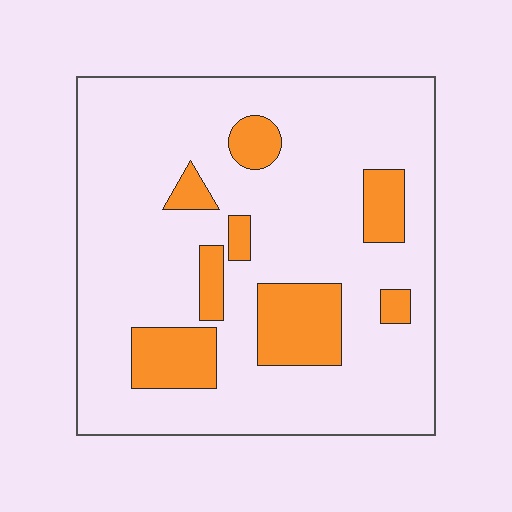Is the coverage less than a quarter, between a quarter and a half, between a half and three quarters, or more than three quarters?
Less than a quarter.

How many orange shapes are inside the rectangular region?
8.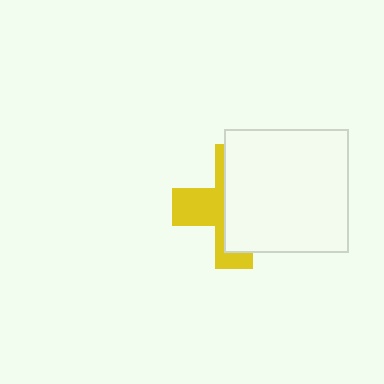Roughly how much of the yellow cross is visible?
A small part of it is visible (roughly 39%).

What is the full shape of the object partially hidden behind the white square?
The partially hidden object is a yellow cross.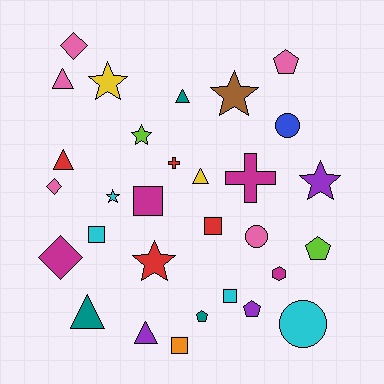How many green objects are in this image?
There are no green objects.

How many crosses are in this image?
There are 2 crosses.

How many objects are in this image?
There are 30 objects.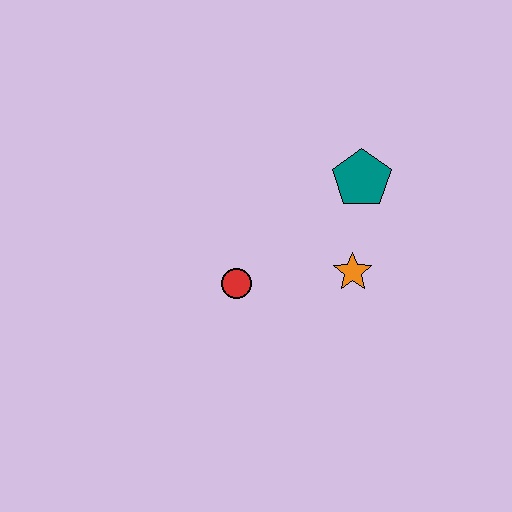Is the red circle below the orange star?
Yes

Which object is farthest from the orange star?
The red circle is farthest from the orange star.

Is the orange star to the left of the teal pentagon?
Yes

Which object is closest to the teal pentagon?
The orange star is closest to the teal pentagon.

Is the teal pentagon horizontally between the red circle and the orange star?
No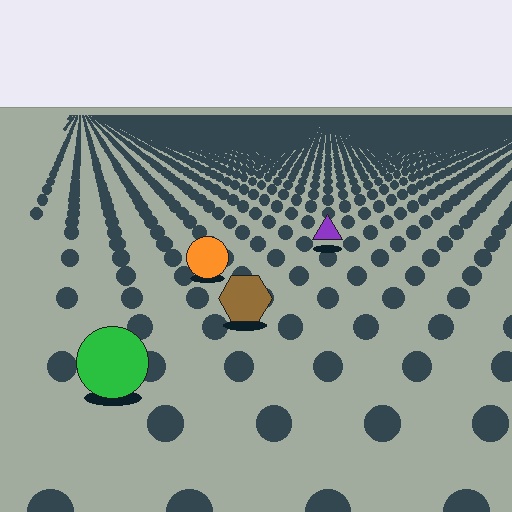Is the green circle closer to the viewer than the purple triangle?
Yes. The green circle is closer — you can tell from the texture gradient: the ground texture is coarser near it.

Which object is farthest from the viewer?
The purple triangle is farthest from the viewer. It appears smaller and the ground texture around it is denser.